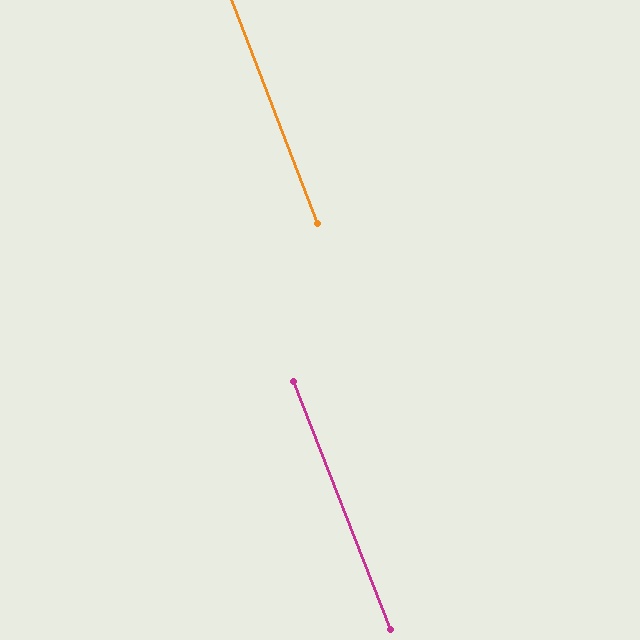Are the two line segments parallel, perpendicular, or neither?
Parallel — their directions differ by only 0.4°.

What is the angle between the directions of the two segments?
Approximately 0 degrees.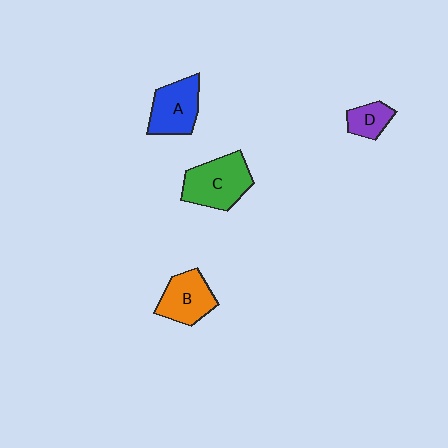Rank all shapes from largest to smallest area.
From largest to smallest: C (green), A (blue), B (orange), D (purple).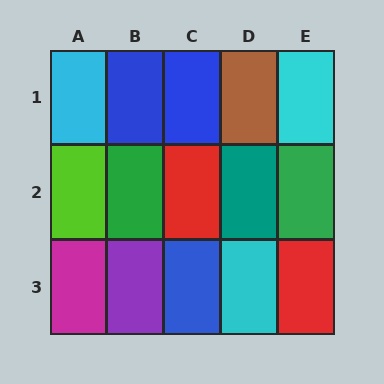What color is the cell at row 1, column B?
Blue.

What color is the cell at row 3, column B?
Purple.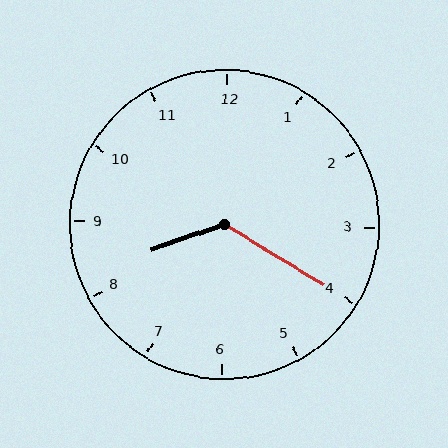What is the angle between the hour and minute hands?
Approximately 130 degrees.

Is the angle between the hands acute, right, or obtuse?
It is obtuse.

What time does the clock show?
8:20.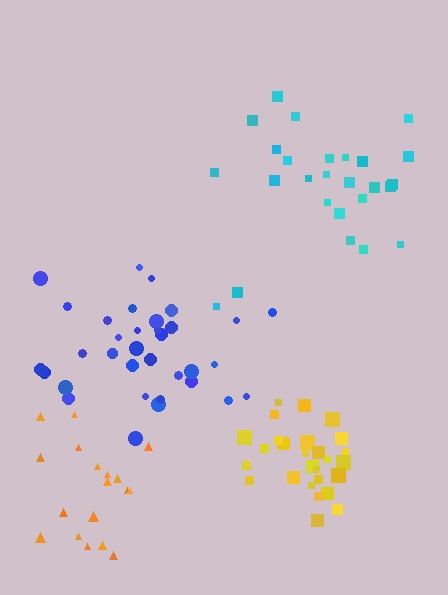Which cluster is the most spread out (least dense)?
Cyan.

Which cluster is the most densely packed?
Yellow.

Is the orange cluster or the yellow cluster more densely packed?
Yellow.